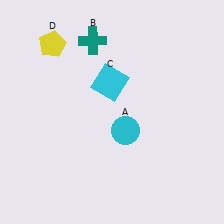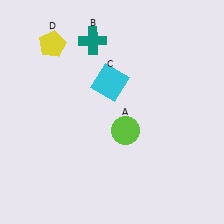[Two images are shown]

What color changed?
The circle (A) changed from cyan in Image 1 to lime in Image 2.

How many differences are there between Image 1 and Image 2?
There is 1 difference between the two images.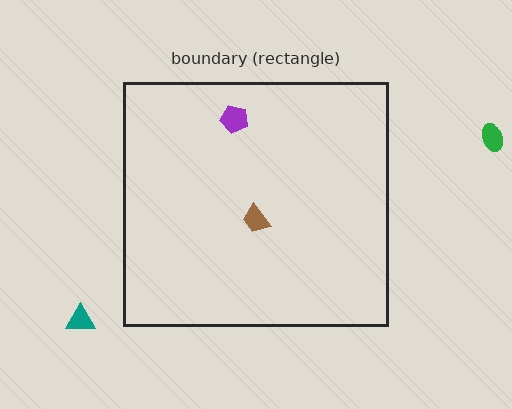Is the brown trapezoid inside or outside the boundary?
Inside.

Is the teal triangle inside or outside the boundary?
Outside.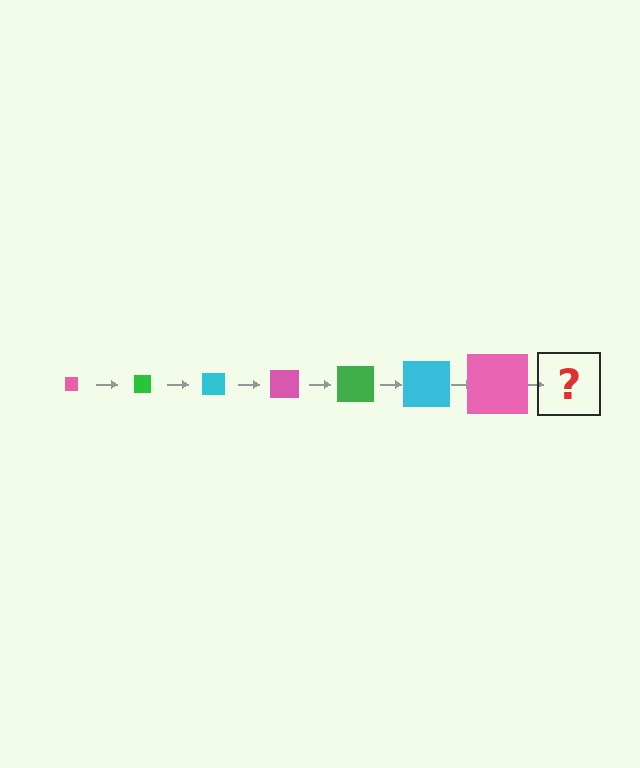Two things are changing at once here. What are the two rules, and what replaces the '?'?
The two rules are that the square grows larger each step and the color cycles through pink, green, and cyan. The '?' should be a green square, larger than the previous one.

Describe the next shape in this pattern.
It should be a green square, larger than the previous one.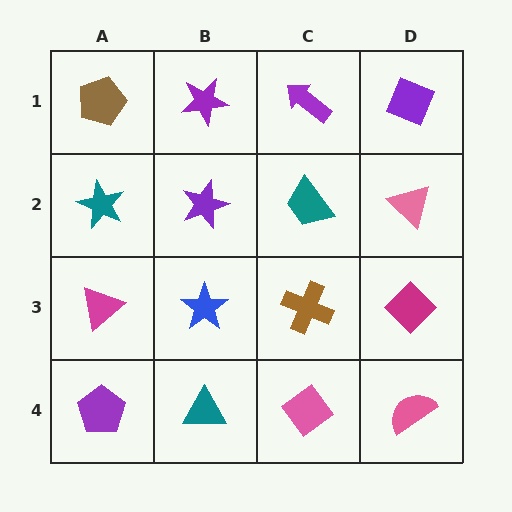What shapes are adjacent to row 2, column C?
A purple arrow (row 1, column C), a brown cross (row 3, column C), a purple star (row 2, column B), a pink triangle (row 2, column D).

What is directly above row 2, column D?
A purple diamond.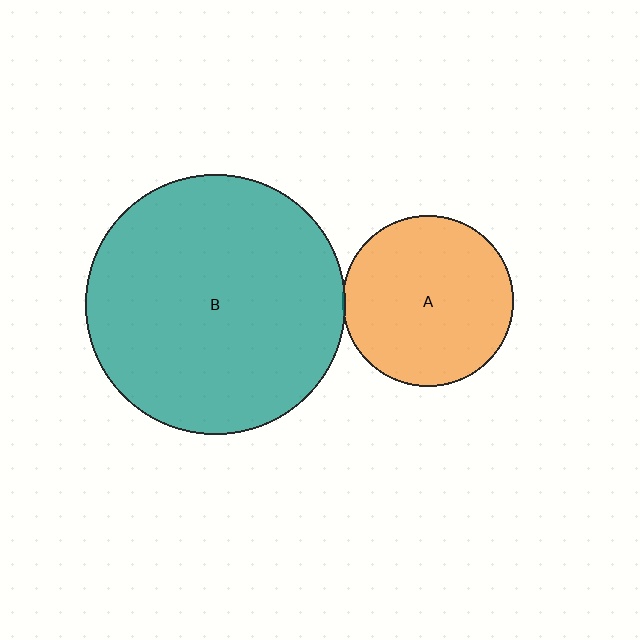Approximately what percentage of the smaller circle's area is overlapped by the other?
Approximately 5%.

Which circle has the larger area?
Circle B (teal).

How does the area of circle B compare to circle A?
Approximately 2.3 times.